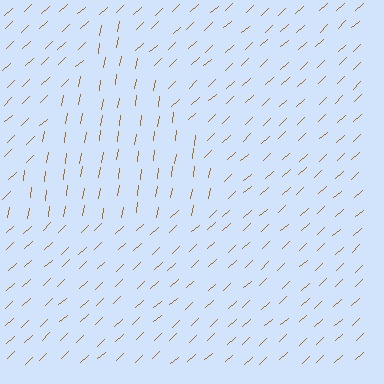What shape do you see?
I see a triangle.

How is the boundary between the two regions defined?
The boundary is defined purely by a change in line orientation (approximately 39 degrees difference). All lines are the same color and thickness.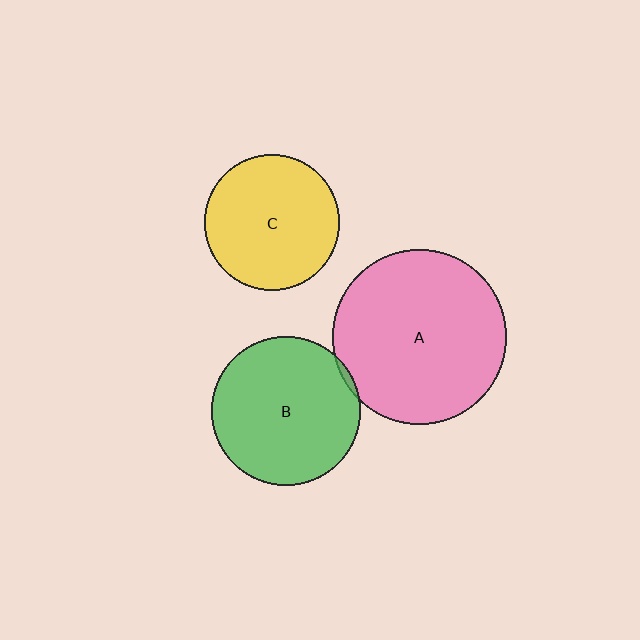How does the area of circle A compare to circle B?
Approximately 1.4 times.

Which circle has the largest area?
Circle A (pink).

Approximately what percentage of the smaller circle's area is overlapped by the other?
Approximately 5%.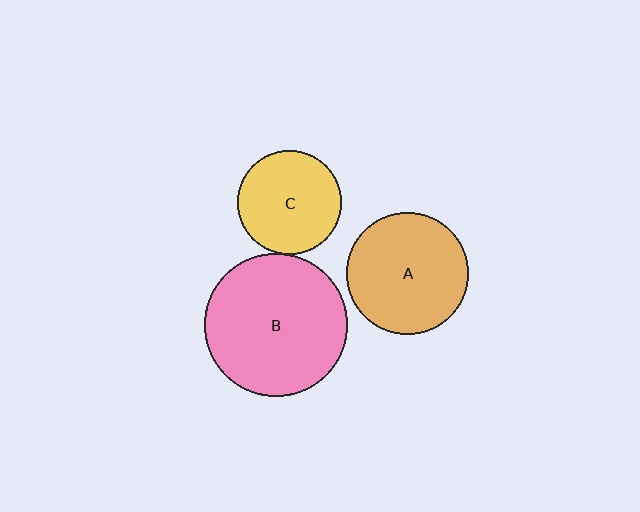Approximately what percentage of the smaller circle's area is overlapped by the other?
Approximately 5%.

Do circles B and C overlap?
Yes.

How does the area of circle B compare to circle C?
Approximately 1.9 times.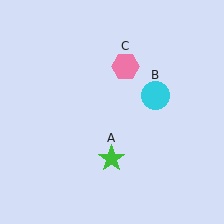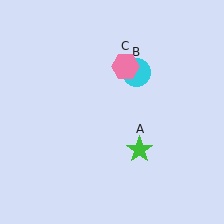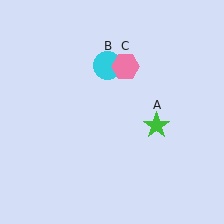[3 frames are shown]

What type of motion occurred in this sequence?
The green star (object A), cyan circle (object B) rotated counterclockwise around the center of the scene.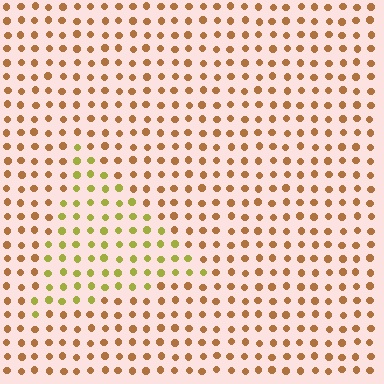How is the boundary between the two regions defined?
The boundary is defined purely by a slight shift in hue (about 41 degrees). Spacing, size, and orientation are identical on both sides.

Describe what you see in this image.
The image is filled with small brown elements in a uniform arrangement. A triangle-shaped region is visible where the elements are tinted to a slightly different hue, forming a subtle color boundary.